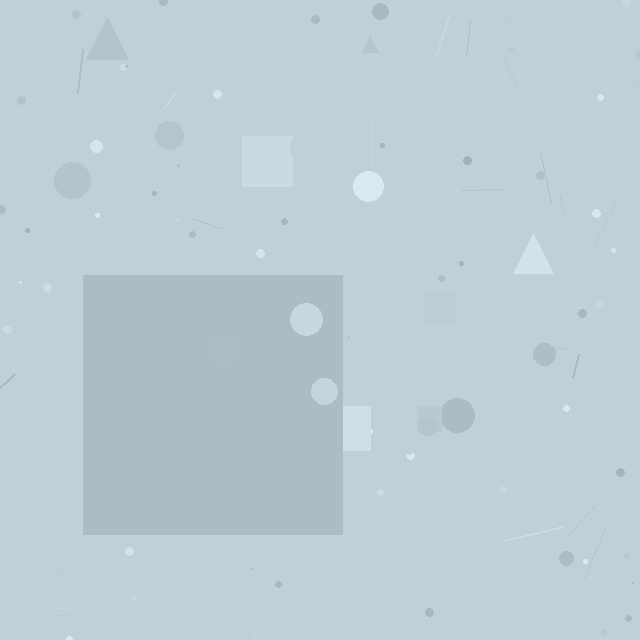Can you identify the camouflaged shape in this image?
The camouflaged shape is a square.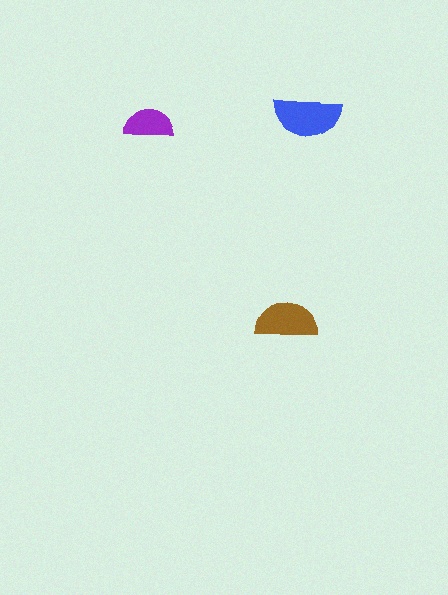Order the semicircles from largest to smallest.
the blue one, the brown one, the purple one.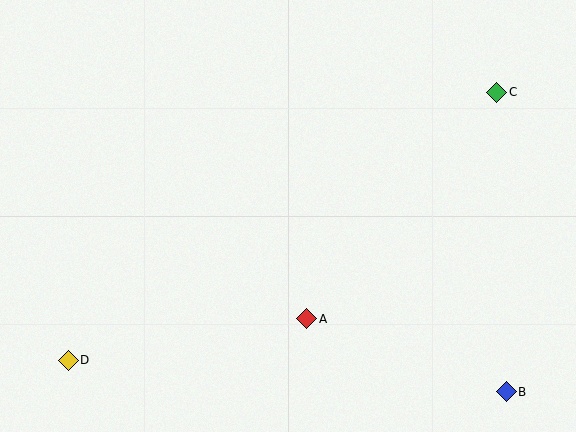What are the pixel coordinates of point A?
Point A is at (307, 319).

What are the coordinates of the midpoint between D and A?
The midpoint between D and A is at (188, 340).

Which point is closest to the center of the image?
Point A at (307, 319) is closest to the center.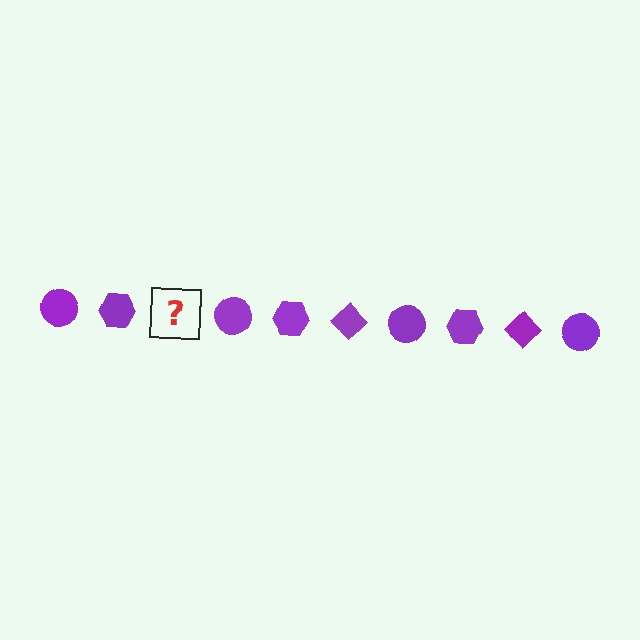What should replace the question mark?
The question mark should be replaced with a purple diamond.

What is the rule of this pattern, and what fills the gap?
The rule is that the pattern cycles through circle, hexagon, diamond shapes in purple. The gap should be filled with a purple diamond.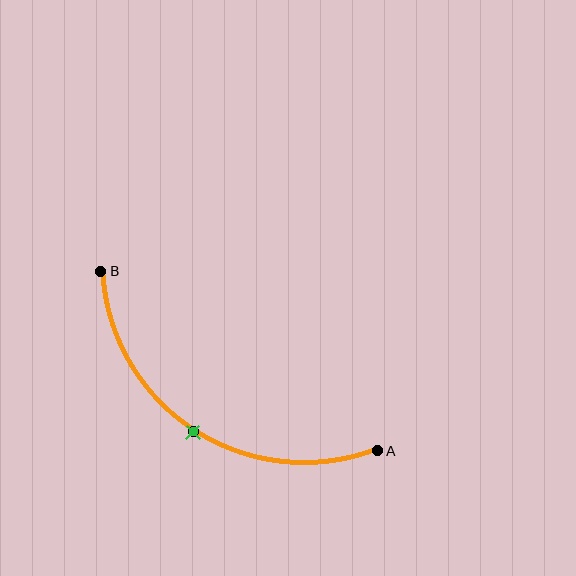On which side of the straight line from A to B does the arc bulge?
The arc bulges below the straight line connecting A and B.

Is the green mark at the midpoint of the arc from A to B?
Yes. The green mark lies on the arc at equal arc-length from both A and B — it is the arc midpoint.